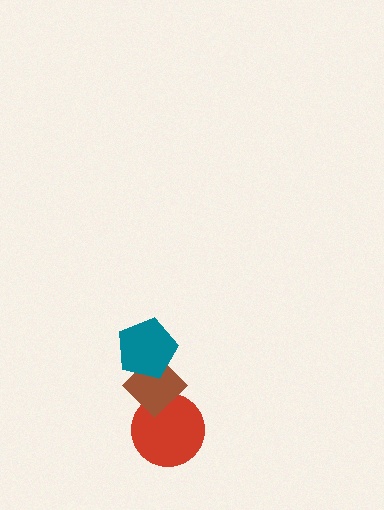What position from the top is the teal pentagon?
The teal pentagon is 1st from the top.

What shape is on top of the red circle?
The brown diamond is on top of the red circle.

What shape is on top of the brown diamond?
The teal pentagon is on top of the brown diamond.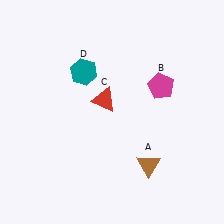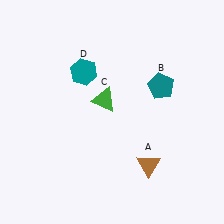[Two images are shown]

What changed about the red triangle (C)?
In Image 1, C is red. In Image 2, it changed to green.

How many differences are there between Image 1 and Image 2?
There are 2 differences between the two images.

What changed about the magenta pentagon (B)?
In Image 1, B is magenta. In Image 2, it changed to teal.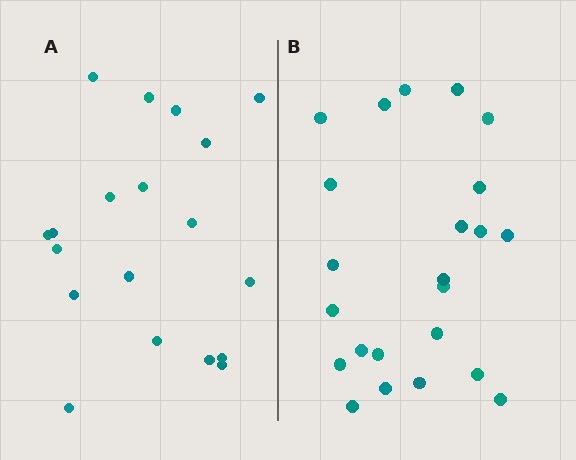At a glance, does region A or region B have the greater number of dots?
Region B (the right region) has more dots.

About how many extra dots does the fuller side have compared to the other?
Region B has about 4 more dots than region A.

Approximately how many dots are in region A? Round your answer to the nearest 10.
About 20 dots. (The exact count is 19, which rounds to 20.)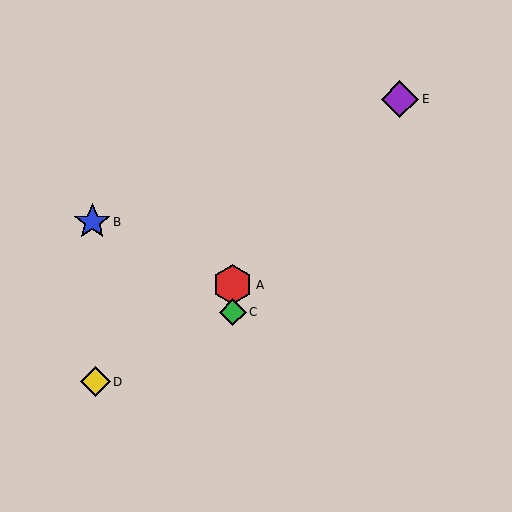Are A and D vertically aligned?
No, A is at x≈233 and D is at x≈95.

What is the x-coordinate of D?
Object D is at x≈95.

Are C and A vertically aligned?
Yes, both are at x≈233.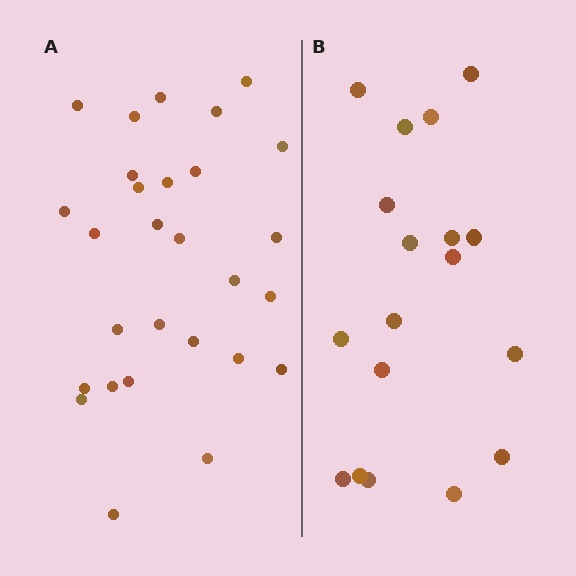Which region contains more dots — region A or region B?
Region A (the left region) has more dots.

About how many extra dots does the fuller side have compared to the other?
Region A has roughly 10 or so more dots than region B.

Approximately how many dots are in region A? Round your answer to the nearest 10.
About 30 dots. (The exact count is 28, which rounds to 30.)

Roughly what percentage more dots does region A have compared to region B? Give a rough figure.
About 55% more.